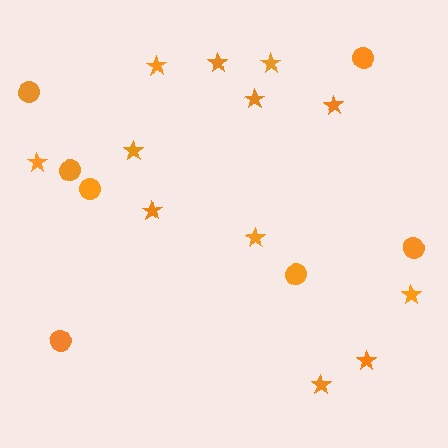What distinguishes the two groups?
There are 2 groups: one group of circles (7) and one group of stars (12).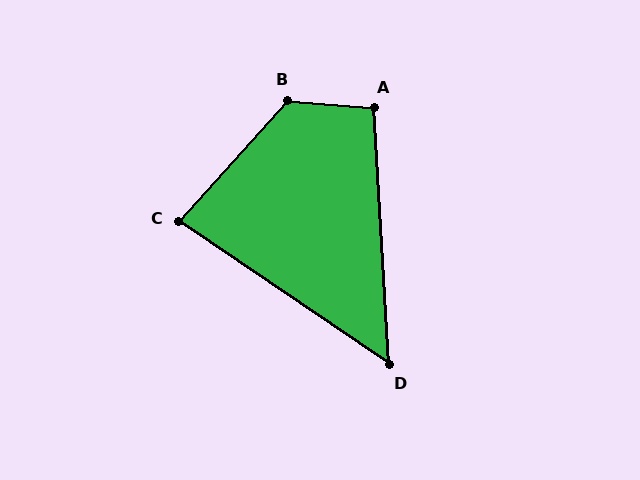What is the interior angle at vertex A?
Approximately 98 degrees (obtuse).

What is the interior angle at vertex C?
Approximately 82 degrees (acute).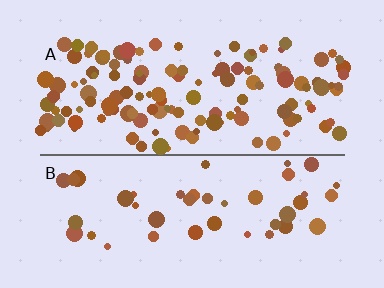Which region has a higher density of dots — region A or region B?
A (the top).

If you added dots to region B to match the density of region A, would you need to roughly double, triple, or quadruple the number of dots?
Approximately triple.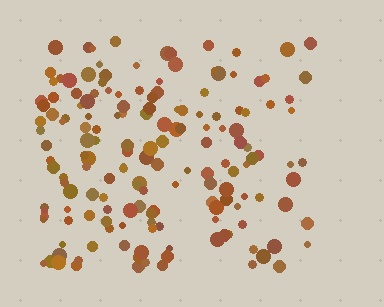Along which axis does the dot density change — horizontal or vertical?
Horizontal.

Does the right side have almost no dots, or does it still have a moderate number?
Still a moderate number, just noticeably fewer than the left.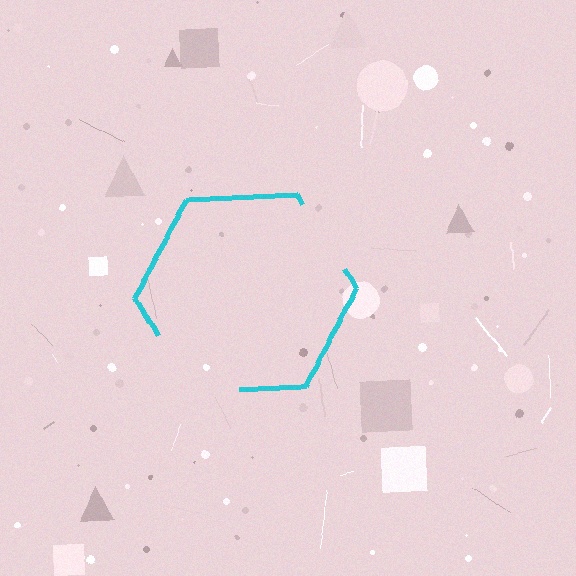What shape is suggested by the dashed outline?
The dashed outline suggests a hexagon.